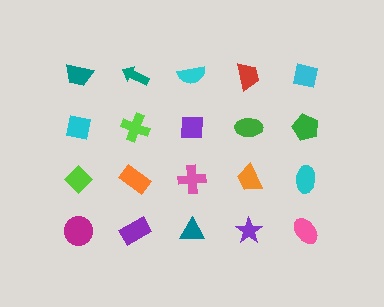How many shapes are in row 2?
5 shapes.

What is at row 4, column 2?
A purple rectangle.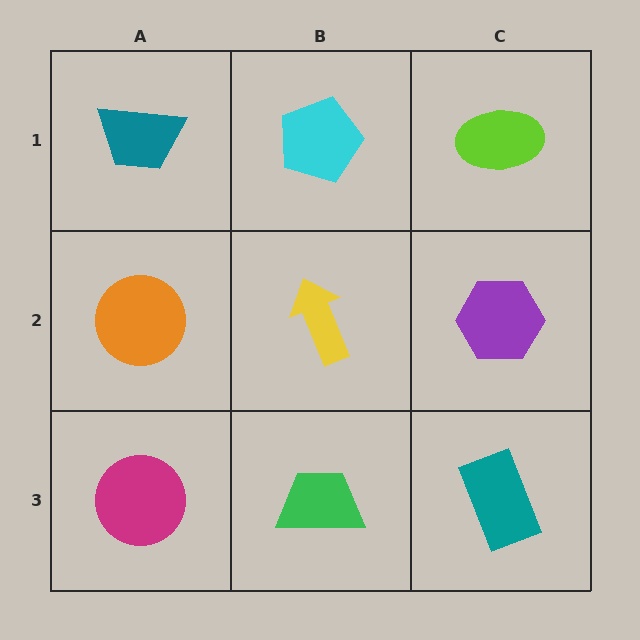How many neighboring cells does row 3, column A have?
2.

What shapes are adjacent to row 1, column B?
A yellow arrow (row 2, column B), a teal trapezoid (row 1, column A), a lime ellipse (row 1, column C).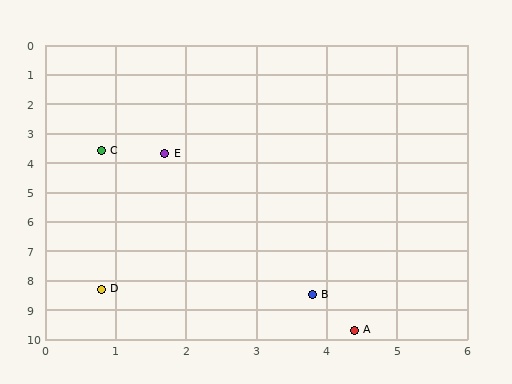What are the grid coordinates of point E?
Point E is at approximately (1.7, 3.7).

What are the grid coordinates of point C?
Point C is at approximately (0.8, 3.6).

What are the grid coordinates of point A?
Point A is at approximately (4.4, 9.7).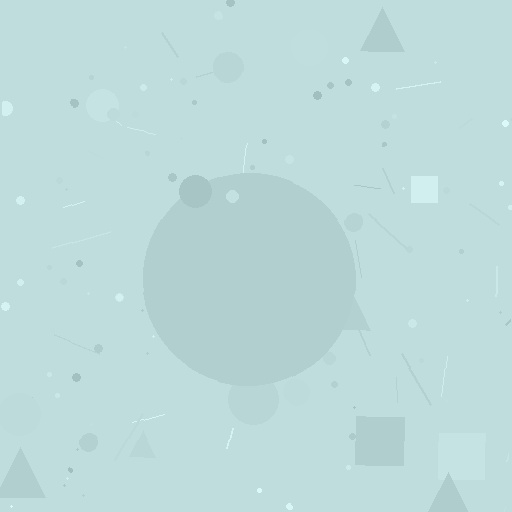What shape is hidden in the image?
A circle is hidden in the image.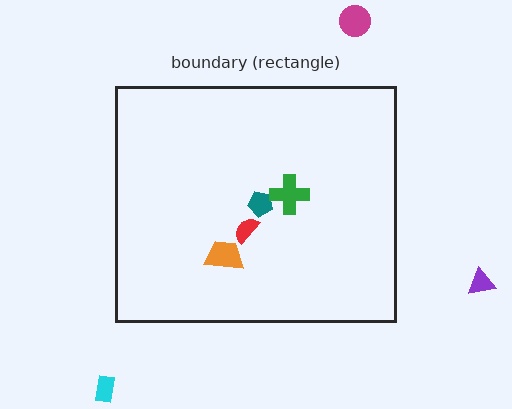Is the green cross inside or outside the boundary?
Inside.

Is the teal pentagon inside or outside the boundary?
Inside.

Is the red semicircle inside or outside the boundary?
Inside.